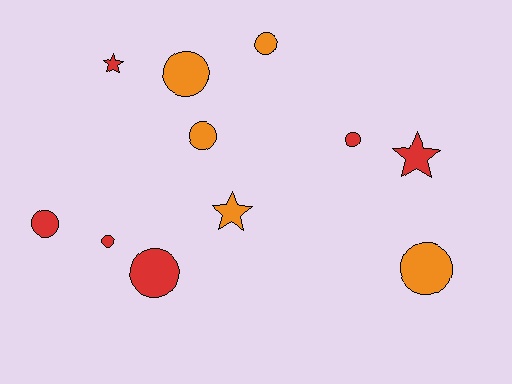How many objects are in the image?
There are 11 objects.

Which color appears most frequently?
Red, with 6 objects.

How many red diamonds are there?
There are no red diamonds.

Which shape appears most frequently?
Circle, with 8 objects.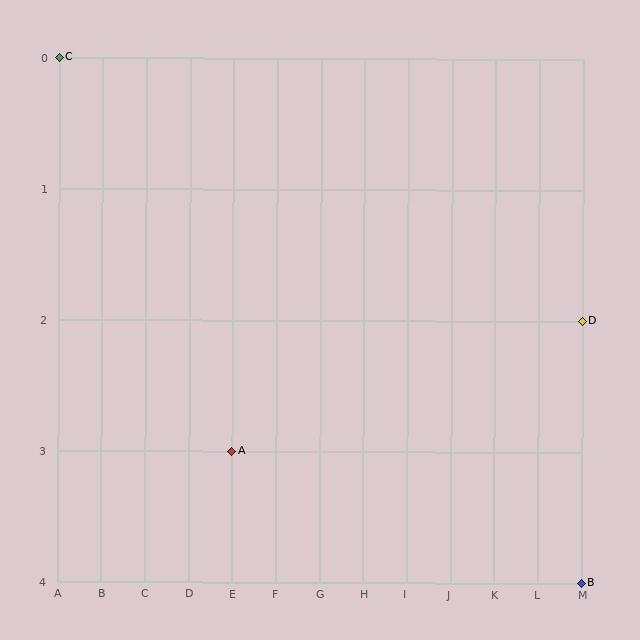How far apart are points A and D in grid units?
Points A and D are 8 columns and 1 row apart (about 8.1 grid units diagonally).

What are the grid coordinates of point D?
Point D is at grid coordinates (M, 2).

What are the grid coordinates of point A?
Point A is at grid coordinates (E, 3).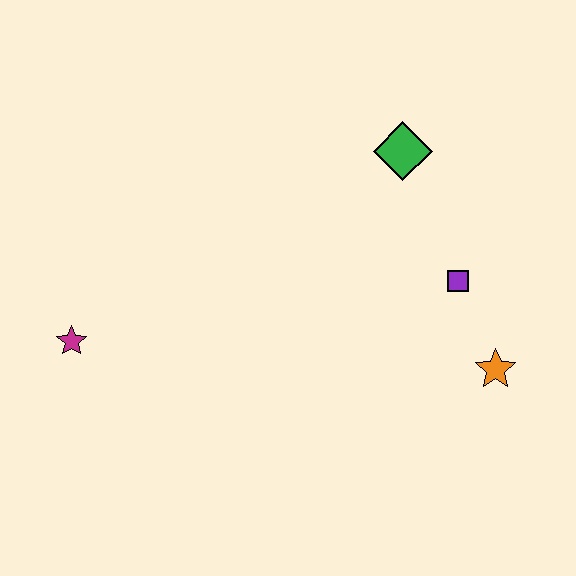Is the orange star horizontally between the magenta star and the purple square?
No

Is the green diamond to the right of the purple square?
No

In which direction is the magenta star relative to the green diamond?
The magenta star is to the left of the green diamond.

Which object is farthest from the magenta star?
The orange star is farthest from the magenta star.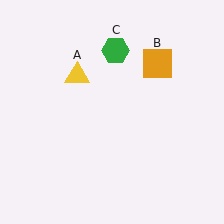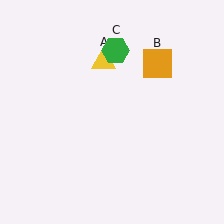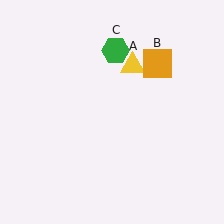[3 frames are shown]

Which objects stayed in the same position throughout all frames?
Orange square (object B) and green hexagon (object C) remained stationary.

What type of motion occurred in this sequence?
The yellow triangle (object A) rotated clockwise around the center of the scene.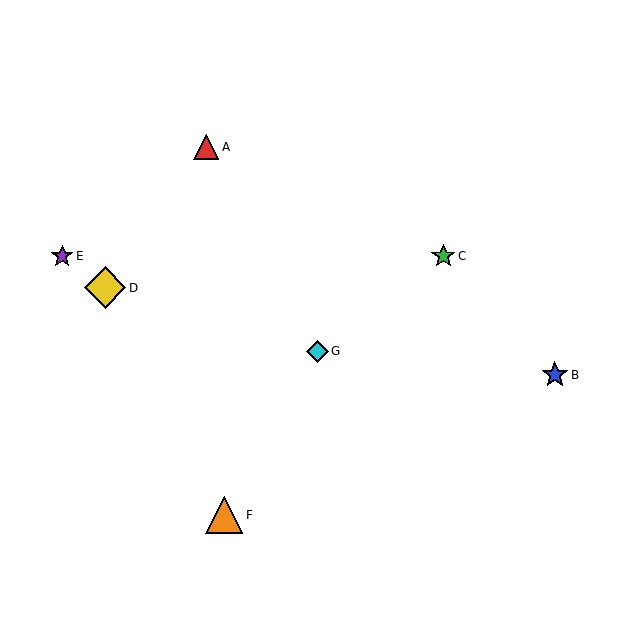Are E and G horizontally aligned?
No, E is at y≈256 and G is at y≈351.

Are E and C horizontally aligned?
Yes, both are at y≈256.